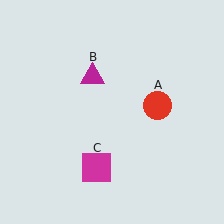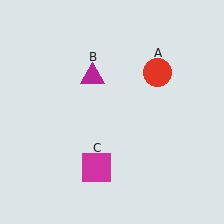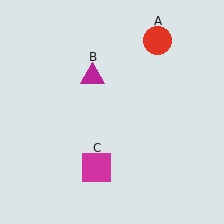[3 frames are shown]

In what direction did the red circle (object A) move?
The red circle (object A) moved up.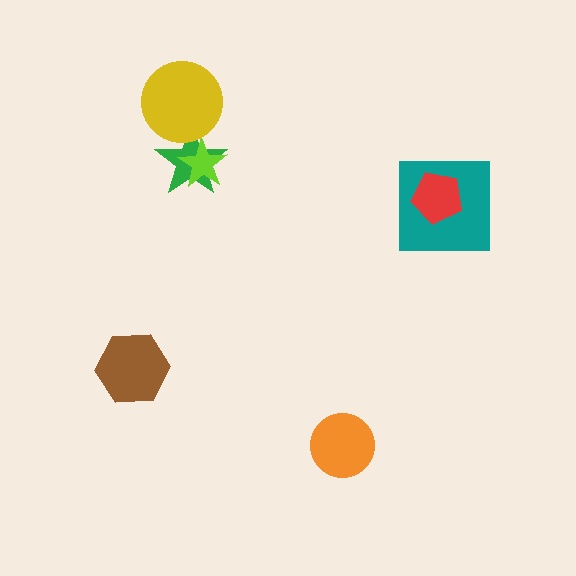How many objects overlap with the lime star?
1 object overlaps with the lime star.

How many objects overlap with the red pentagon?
1 object overlaps with the red pentagon.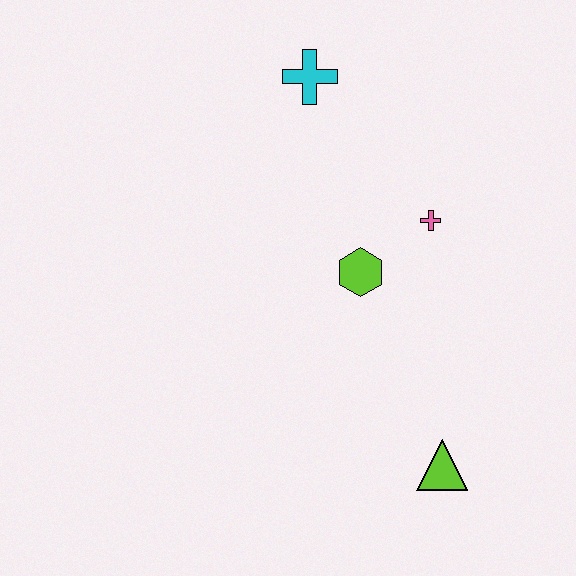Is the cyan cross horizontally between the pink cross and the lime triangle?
No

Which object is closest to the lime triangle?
The lime hexagon is closest to the lime triangle.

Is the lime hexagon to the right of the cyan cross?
Yes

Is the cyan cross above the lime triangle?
Yes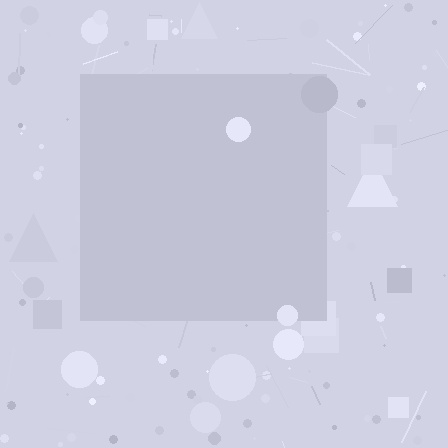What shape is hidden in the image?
A square is hidden in the image.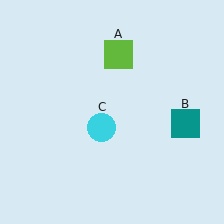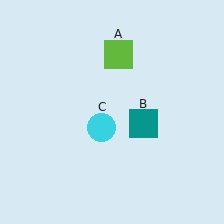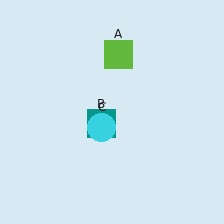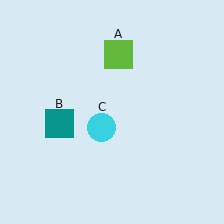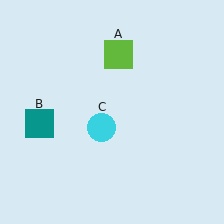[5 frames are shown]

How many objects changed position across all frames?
1 object changed position: teal square (object B).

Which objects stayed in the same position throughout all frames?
Lime square (object A) and cyan circle (object C) remained stationary.